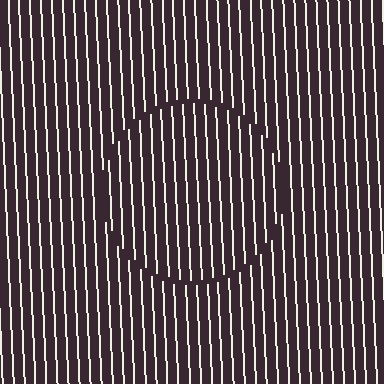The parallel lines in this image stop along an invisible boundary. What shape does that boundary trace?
An illusory circle. The interior of the shape contains the same grating, shifted by half a period — the contour is defined by the phase discontinuity where line-ends from the inner and outer gratings abut.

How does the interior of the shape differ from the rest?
The interior of the shape contains the same grating, shifted by half a period — the contour is defined by the phase discontinuity where line-ends from the inner and outer gratings abut.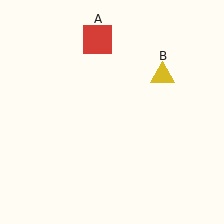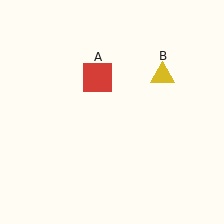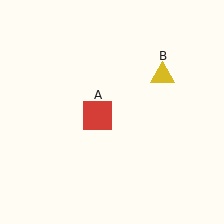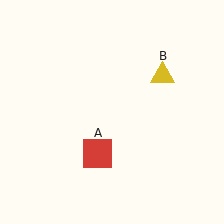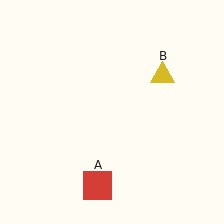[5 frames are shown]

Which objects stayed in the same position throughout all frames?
Yellow triangle (object B) remained stationary.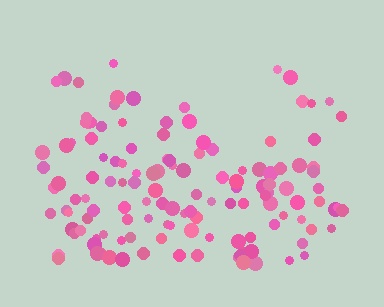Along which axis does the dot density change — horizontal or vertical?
Vertical.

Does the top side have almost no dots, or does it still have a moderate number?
Still a moderate number, just noticeably fewer than the bottom.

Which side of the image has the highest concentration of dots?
The bottom.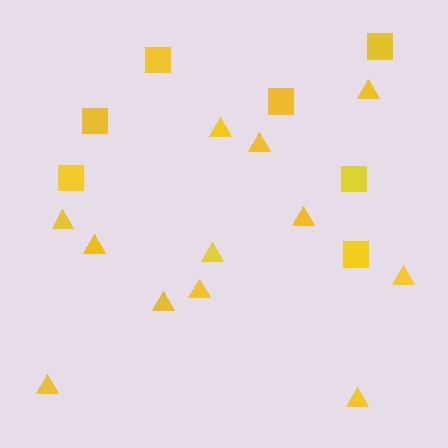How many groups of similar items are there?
There are 2 groups: one group of triangles (12) and one group of squares (7).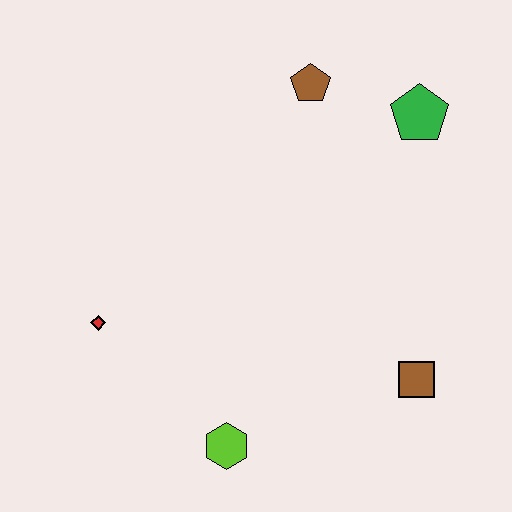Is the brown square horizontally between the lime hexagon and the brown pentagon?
No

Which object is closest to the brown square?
The lime hexagon is closest to the brown square.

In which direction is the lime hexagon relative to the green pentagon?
The lime hexagon is below the green pentagon.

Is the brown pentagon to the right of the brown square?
No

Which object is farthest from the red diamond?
The green pentagon is farthest from the red diamond.